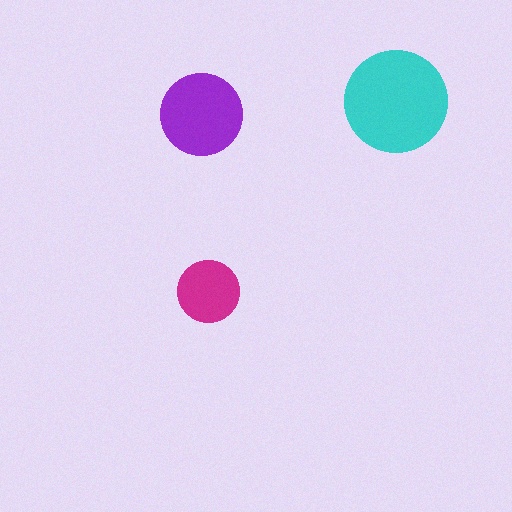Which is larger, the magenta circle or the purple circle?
The purple one.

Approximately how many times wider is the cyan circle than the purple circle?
About 1.5 times wider.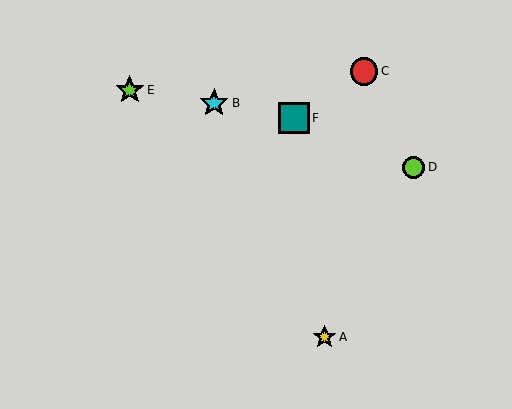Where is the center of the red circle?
The center of the red circle is at (364, 71).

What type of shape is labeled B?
Shape B is a cyan star.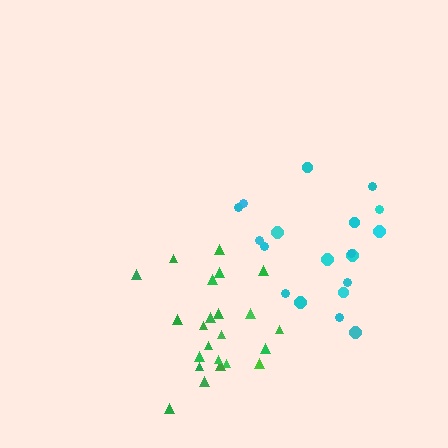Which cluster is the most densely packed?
Green.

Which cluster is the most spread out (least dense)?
Cyan.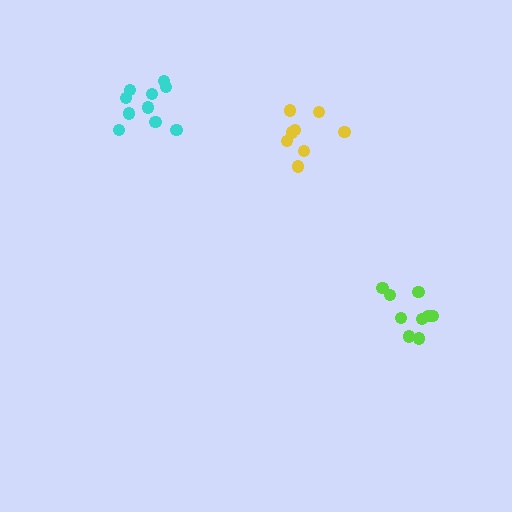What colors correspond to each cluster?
The clusters are colored: yellow, lime, cyan.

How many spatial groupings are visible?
There are 3 spatial groupings.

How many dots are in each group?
Group 1: 8 dots, Group 2: 9 dots, Group 3: 10 dots (27 total).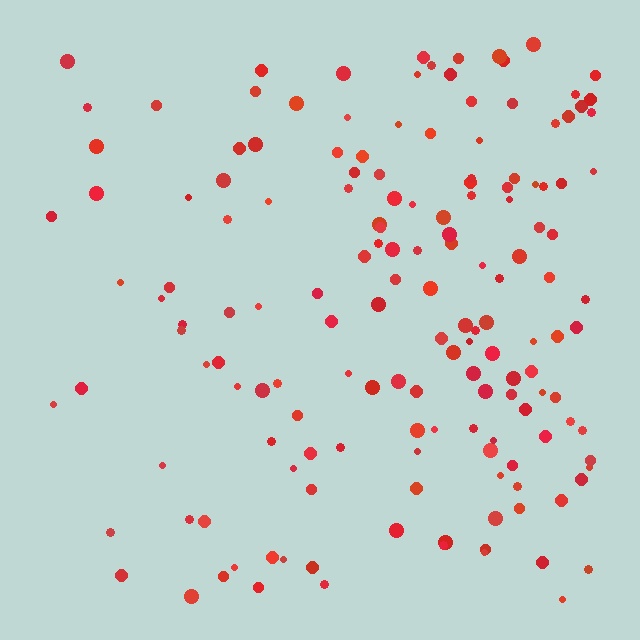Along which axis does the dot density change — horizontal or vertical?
Horizontal.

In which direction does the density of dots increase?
From left to right, with the right side densest.